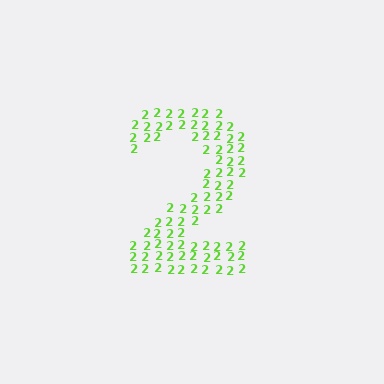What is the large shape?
The large shape is the digit 2.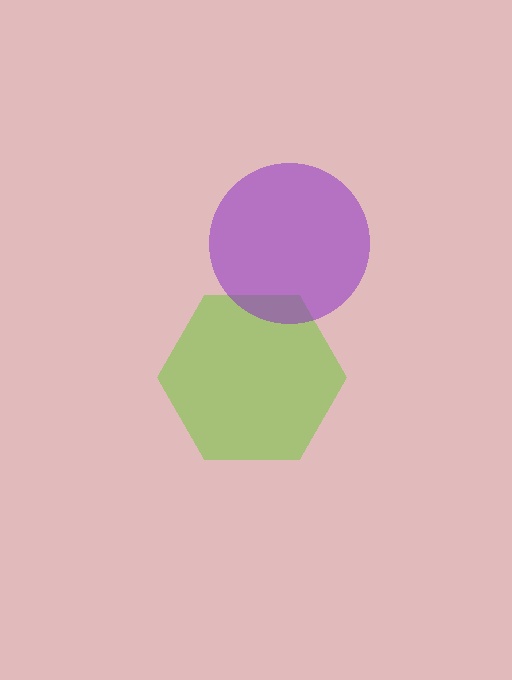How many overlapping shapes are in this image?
There are 2 overlapping shapes in the image.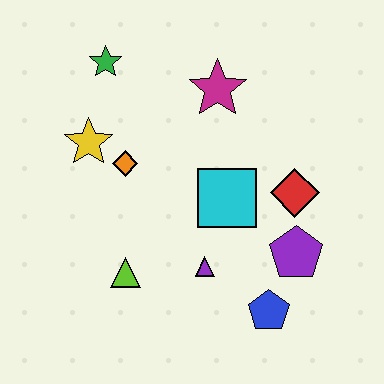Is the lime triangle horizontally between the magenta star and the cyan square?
No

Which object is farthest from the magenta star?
The blue pentagon is farthest from the magenta star.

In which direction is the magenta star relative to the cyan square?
The magenta star is above the cyan square.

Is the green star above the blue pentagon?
Yes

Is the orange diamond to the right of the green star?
Yes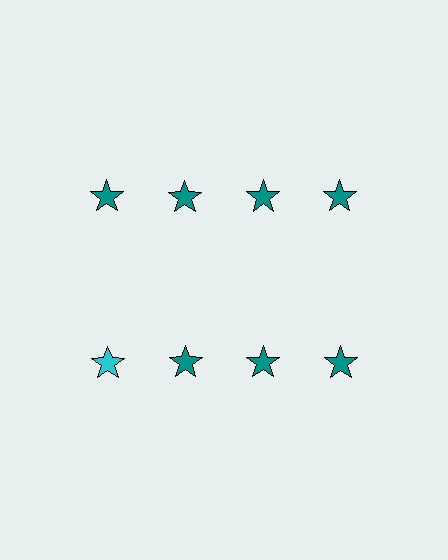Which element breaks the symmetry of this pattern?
The cyan star in the second row, leftmost column breaks the symmetry. All other shapes are teal stars.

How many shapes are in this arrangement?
There are 8 shapes arranged in a grid pattern.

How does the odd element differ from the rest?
It has a different color: cyan instead of teal.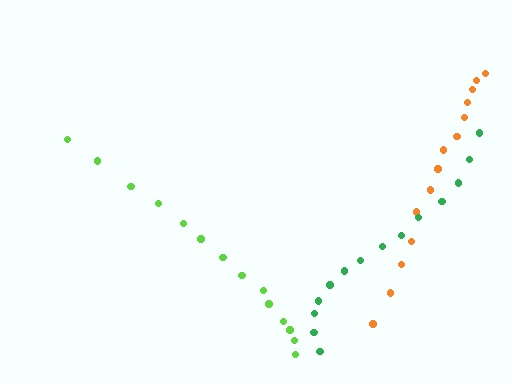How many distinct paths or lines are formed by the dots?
There are 3 distinct paths.